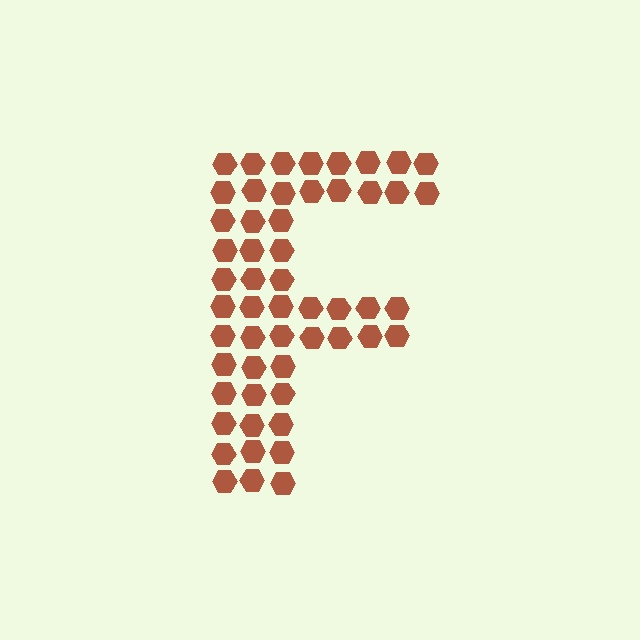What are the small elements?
The small elements are hexagons.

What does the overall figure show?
The overall figure shows the letter F.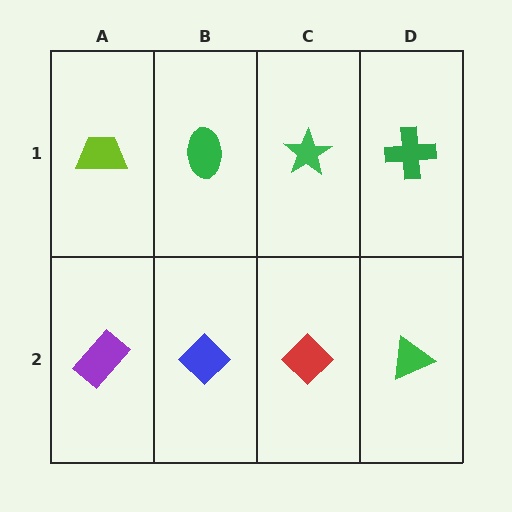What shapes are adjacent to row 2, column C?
A green star (row 1, column C), a blue diamond (row 2, column B), a green triangle (row 2, column D).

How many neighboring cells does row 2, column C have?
3.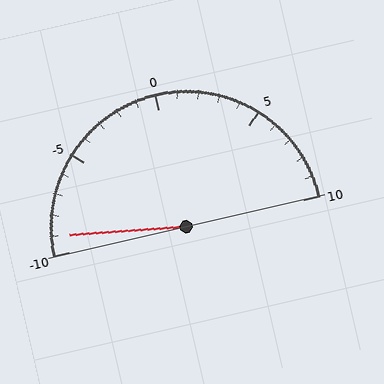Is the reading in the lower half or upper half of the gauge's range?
The reading is in the lower half of the range (-10 to 10).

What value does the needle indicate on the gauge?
The needle indicates approximately -9.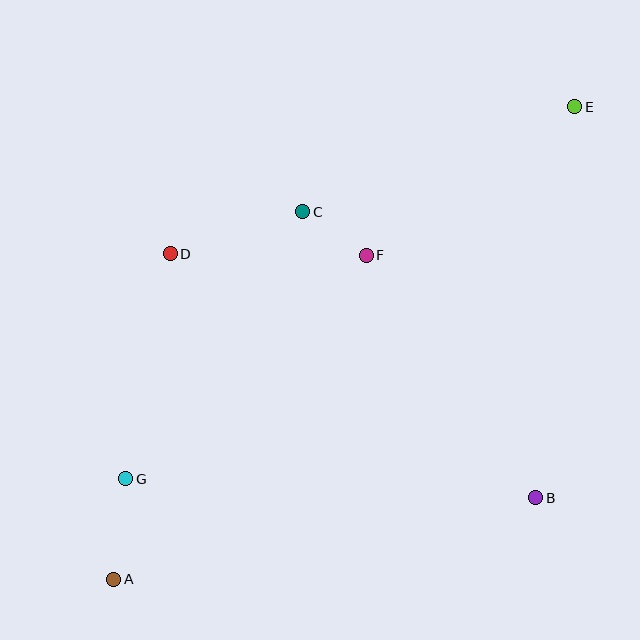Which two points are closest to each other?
Points C and F are closest to each other.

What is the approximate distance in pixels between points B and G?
The distance between B and G is approximately 410 pixels.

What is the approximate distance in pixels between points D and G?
The distance between D and G is approximately 229 pixels.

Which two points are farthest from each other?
Points A and E are farthest from each other.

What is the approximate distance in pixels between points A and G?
The distance between A and G is approximately 101 pixels.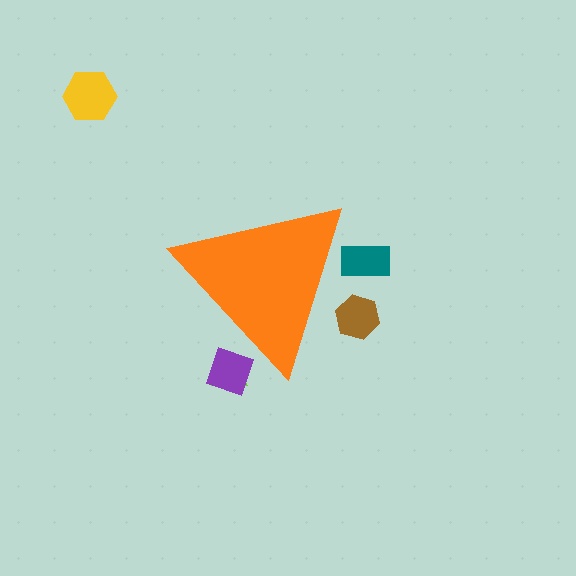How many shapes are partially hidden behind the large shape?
4 shapes are partially hidden.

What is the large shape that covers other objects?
An orange triangle.